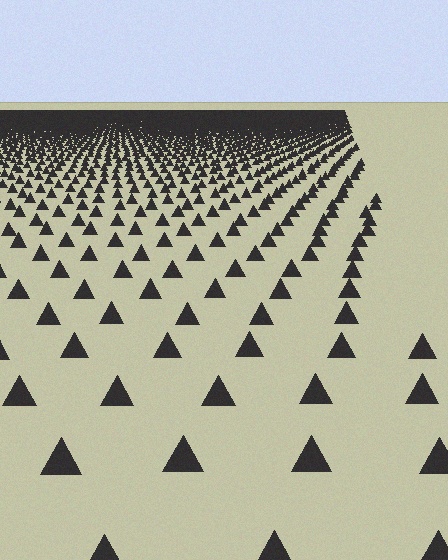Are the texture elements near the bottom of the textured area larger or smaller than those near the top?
Larger. Near the bottom, elements are closer to the viewer and appear at a bigger on-screen size.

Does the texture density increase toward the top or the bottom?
Density increases toward the top.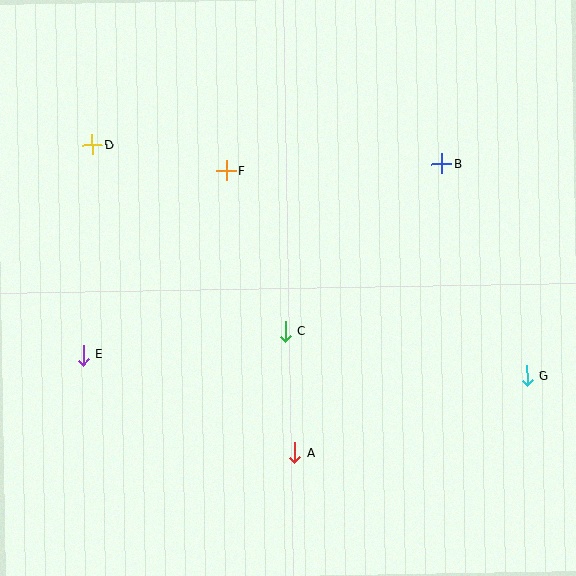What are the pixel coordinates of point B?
Point B is at (442, 164).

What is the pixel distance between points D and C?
The distance between D and C is 268 pixels.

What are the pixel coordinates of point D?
Point D is at (92, 145).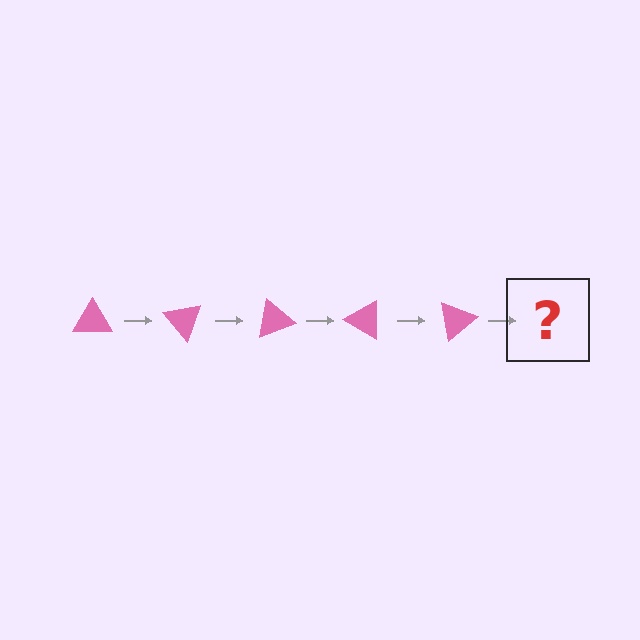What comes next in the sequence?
The next element should be a pink triangle rotated 250 degrees.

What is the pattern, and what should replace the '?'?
The pattern is that the triangle rotates 50 degrees each step. The '?' should be a pink triangle rotated 250 degrees.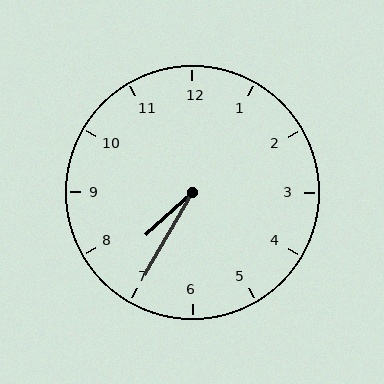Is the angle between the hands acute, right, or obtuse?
It is acute.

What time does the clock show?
7:35.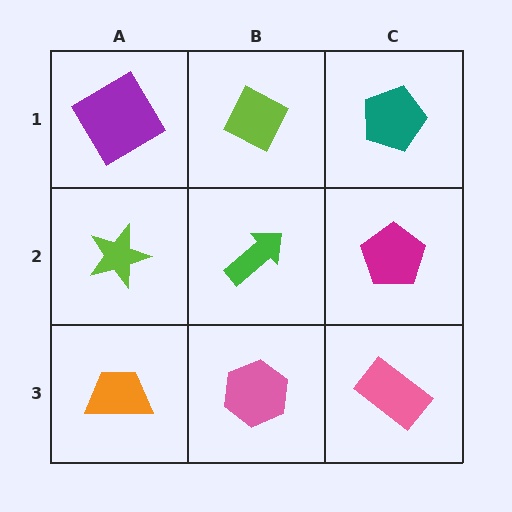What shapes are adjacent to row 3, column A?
A lime star (row 2, column A), a pink hexagon (row 3, column B).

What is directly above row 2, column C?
A teal pentagon.